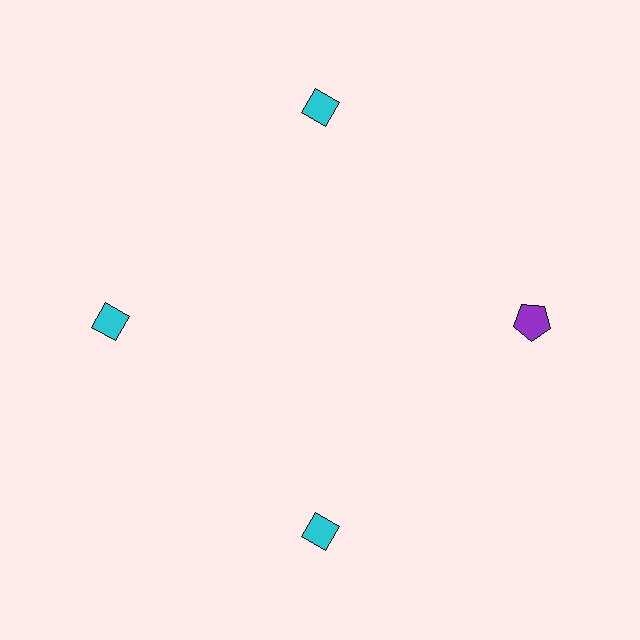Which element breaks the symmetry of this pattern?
The purple pentagon at roughly the 3 o'clock position breaks the symmetry. All other shapes are cyan diamonds.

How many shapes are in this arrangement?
There are 4 shapes arranged in a ring pattern.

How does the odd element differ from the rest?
It differs in both color (purple instead of cyan) and shape (pentagon instead of diamond).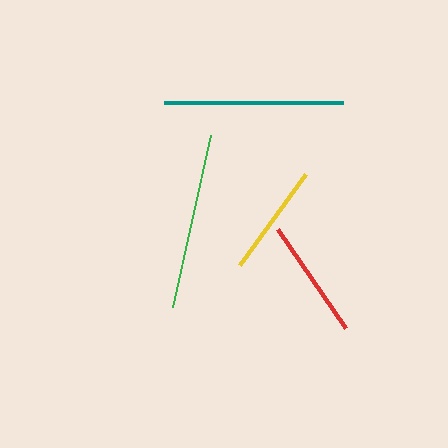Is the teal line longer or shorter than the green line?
The teal line is longer than the green line.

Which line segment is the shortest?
The yellow line is the shortest at approximately 112 pixels.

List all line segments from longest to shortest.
From longest to shortest: teal, green, red, yellow.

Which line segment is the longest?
The teal line is the longest at approximately 179 pixels.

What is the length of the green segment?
The green segment is approximately 176 pixels long.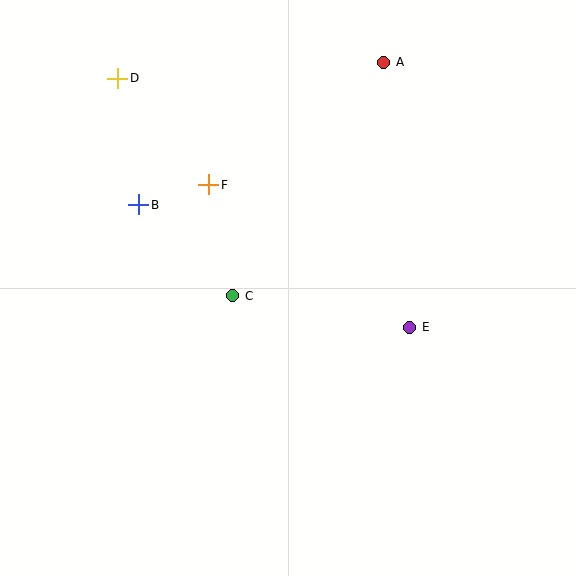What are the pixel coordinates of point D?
Point D is at (118, 78).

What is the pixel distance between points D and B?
The distance between D and B is 128 pixels.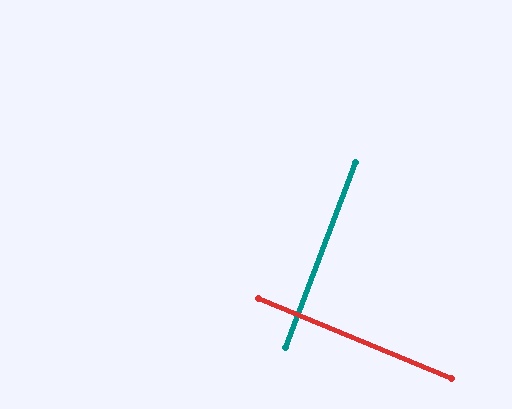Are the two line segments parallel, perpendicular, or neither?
Perpendicular — they meet at approximately 88°.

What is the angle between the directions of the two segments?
Approximately 88 degrees.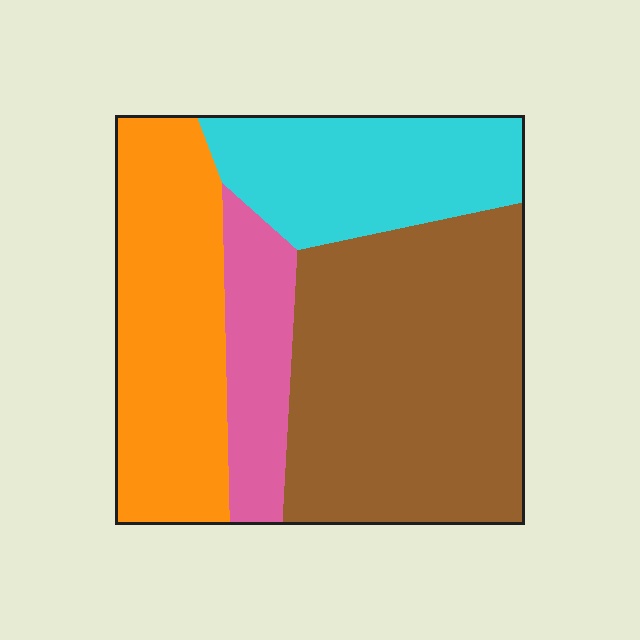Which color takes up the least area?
Pink, at roughly 10%.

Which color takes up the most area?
Brown, at roughly 40%.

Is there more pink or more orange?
Orange.